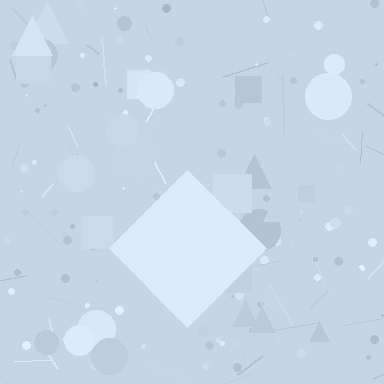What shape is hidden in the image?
A diamond is hidden in the image.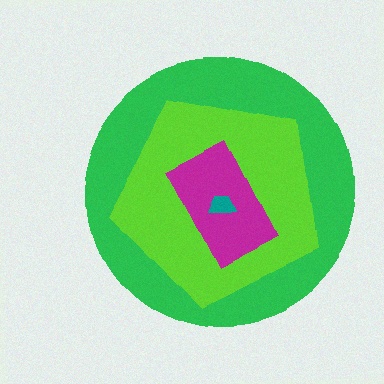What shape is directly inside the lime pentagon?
The magenta rectangle.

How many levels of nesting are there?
4.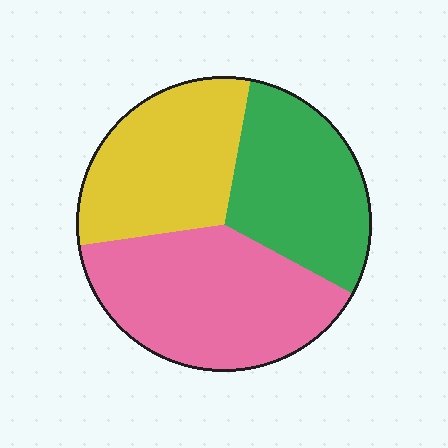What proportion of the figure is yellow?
Yellow covers around 30% of the figure.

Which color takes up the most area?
Pink, at roughly 40%.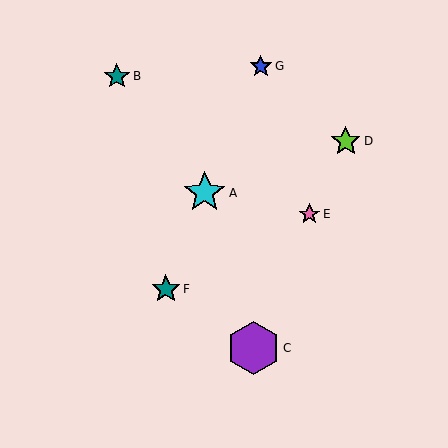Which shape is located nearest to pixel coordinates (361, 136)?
The lime star (labeled D) at (346, 141) is nearest to that location.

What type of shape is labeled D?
Shape D is a lime star.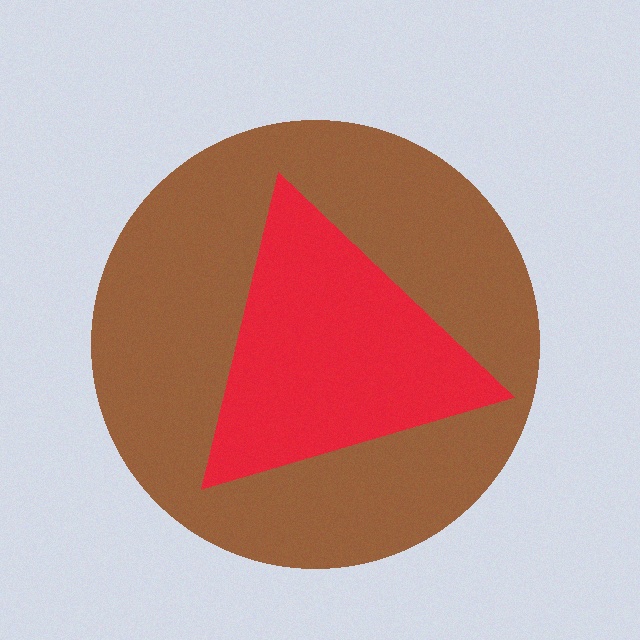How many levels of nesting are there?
2.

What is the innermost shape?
The red triangle.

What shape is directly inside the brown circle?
The red triangle.